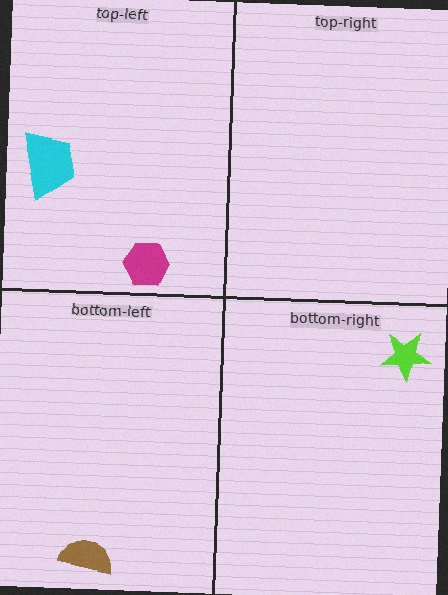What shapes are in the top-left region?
The magenta hexagon, the cyan trapezoid.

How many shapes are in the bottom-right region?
1.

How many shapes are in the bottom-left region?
1.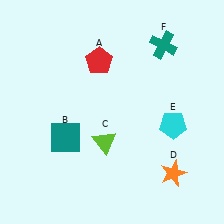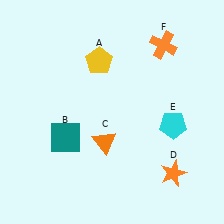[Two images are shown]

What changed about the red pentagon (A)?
In Image 1, A is red. In Image 2, it changed to yellow.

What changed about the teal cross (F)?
In Image 1, F is teal. In Image 2, it changed to orange.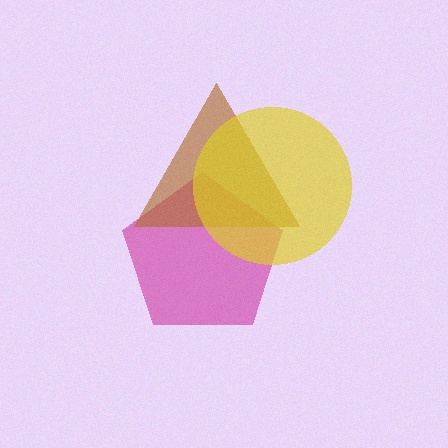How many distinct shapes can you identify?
There are 3 distinct shapes: a magenta pentagon, a brown triangle, a yellow circle.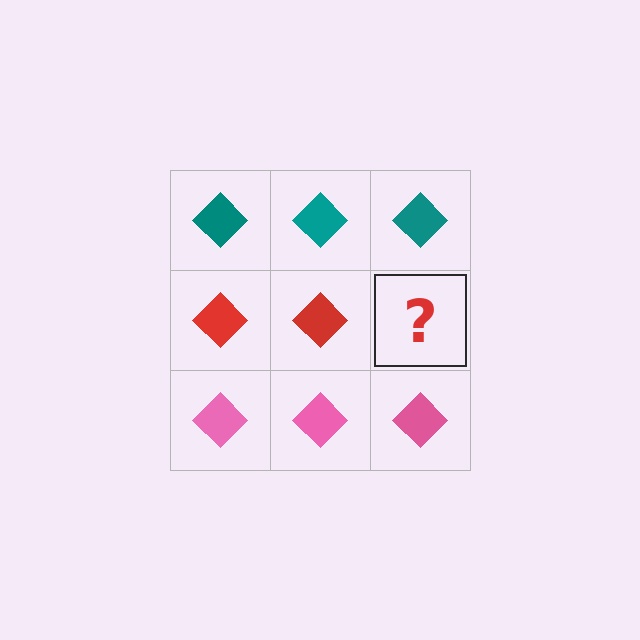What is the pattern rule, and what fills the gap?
The rule is that each row has a consistent color. The gap should be filled with a red diamond.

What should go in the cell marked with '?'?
The missing cell should contain a red diamond.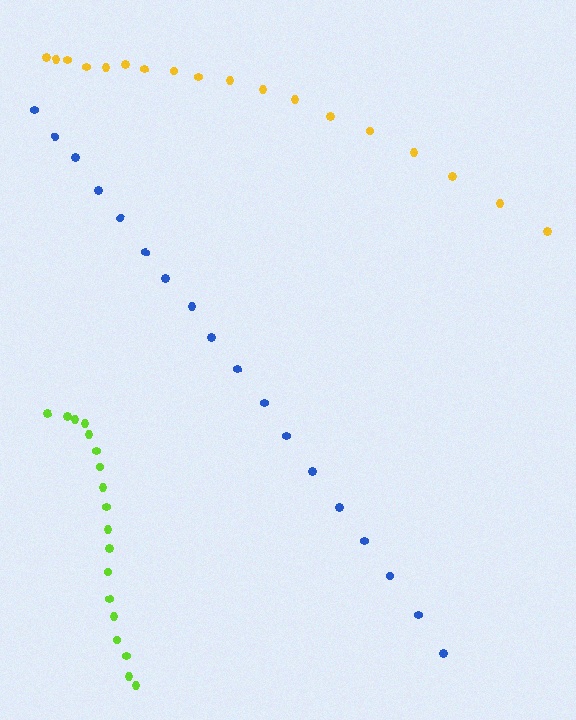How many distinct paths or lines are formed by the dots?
There are 3 distinct paths.